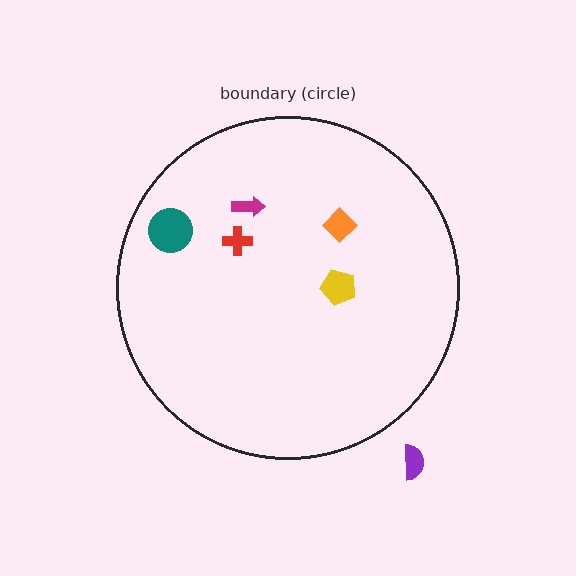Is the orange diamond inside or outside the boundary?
Inside.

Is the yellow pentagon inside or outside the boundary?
Inside.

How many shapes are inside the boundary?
5 inside, 1 outside.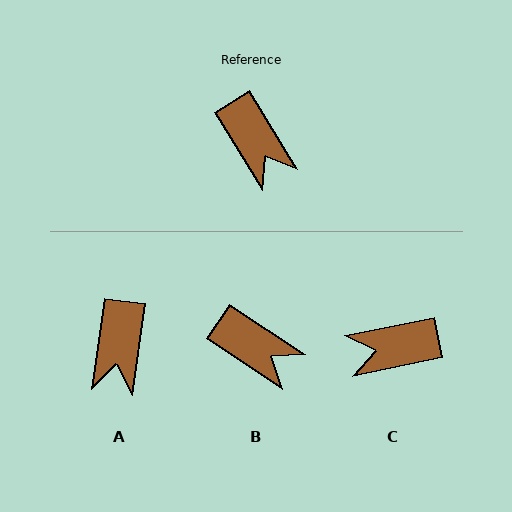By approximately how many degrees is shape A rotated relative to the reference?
Approximately 39 degrees clockwise.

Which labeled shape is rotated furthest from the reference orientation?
C, about 110 degrees away.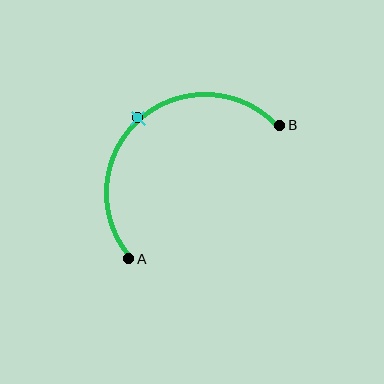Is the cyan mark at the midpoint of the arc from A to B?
Yes. The cyan mark lies on the arc at equal arc-length from both A and B — it is the arc midpoint.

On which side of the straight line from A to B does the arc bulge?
The arc bulges above and to the left of the straight line connecting A and B.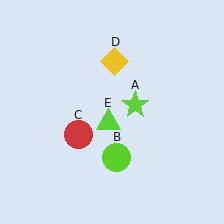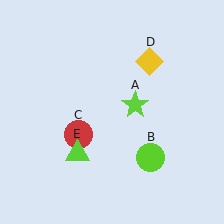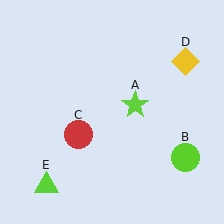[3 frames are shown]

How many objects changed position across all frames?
3 objects changed position: lime circle (object B), yellow diamond (object D), lime triangle (object E).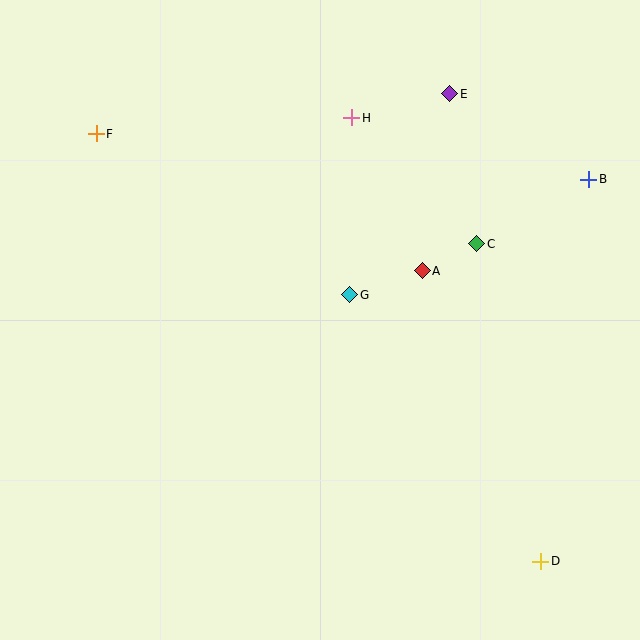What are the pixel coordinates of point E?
Point E is at (450, 94).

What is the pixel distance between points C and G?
The distance between C and G is 137 pixels.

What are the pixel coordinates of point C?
Point C is at (477, 244).